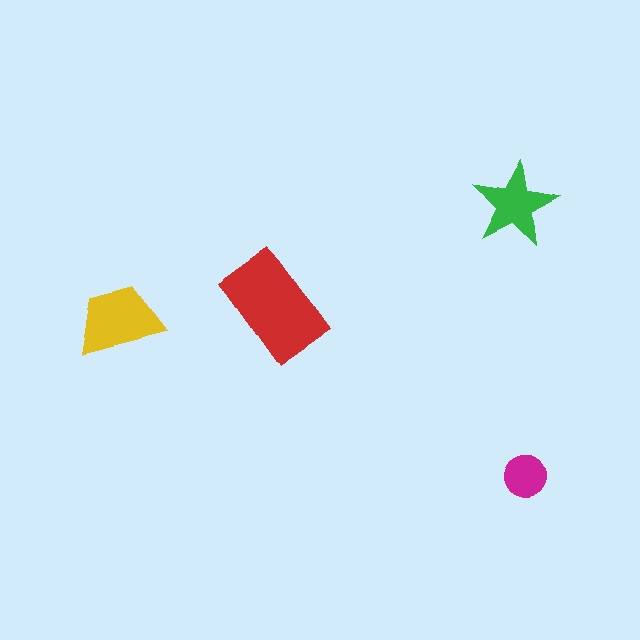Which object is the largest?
The red rectangle.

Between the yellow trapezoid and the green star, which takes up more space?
The yellow trapezoid.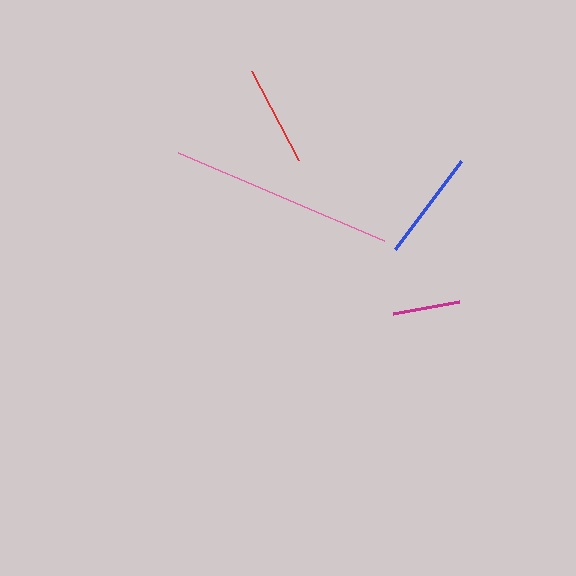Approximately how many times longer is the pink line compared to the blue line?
The pink line is approximately 2.0 times the length of the blue line.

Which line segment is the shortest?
The magenta line is the shortest at approximately 68 pixels.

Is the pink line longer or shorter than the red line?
The pink line is longer than the red line.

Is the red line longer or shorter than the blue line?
The blue line is longer than the red line.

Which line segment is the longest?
The pink line is the longest at approximately 224 pixels.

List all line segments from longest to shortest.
From longest to shortest: pink, blue, red, magenta.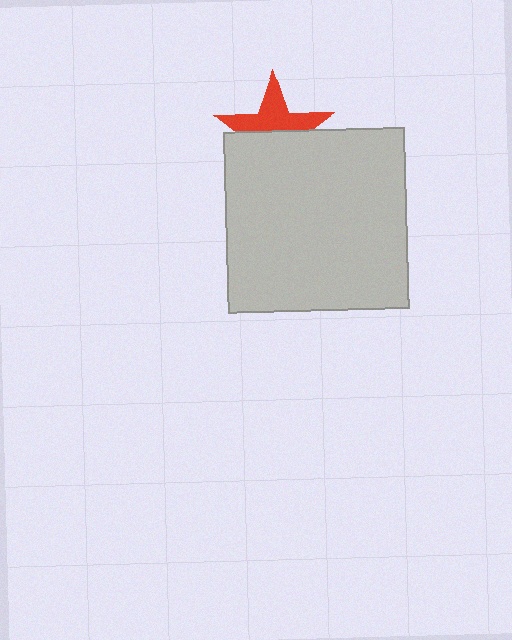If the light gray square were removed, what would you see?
You would see the complete red star.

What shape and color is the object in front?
The object in front is a light gray square.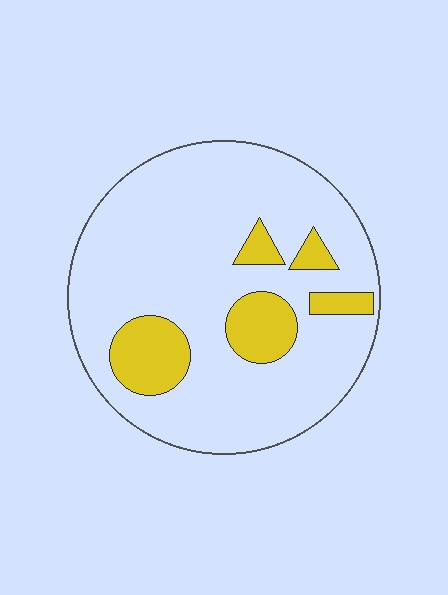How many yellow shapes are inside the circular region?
5.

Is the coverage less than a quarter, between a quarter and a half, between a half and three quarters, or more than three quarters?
Less than a quarter.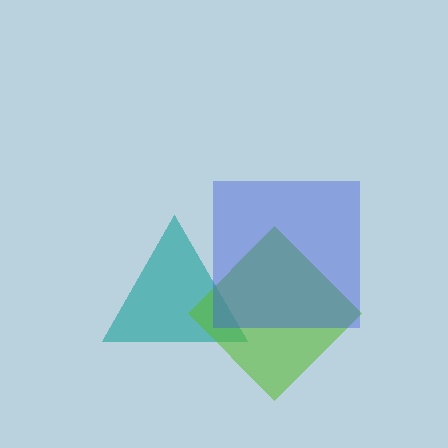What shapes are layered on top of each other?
The layered shapes are: a teal triangle, a lime diamond, a blue square.